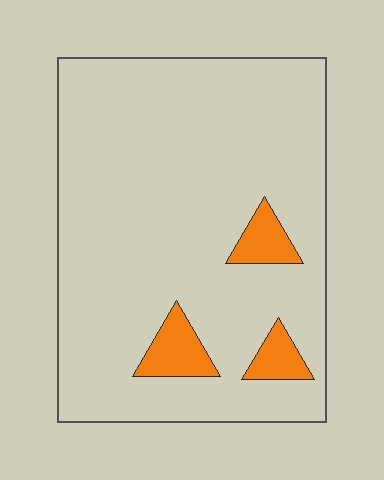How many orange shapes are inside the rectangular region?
3.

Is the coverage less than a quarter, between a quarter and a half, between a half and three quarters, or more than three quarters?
Less than a quarter.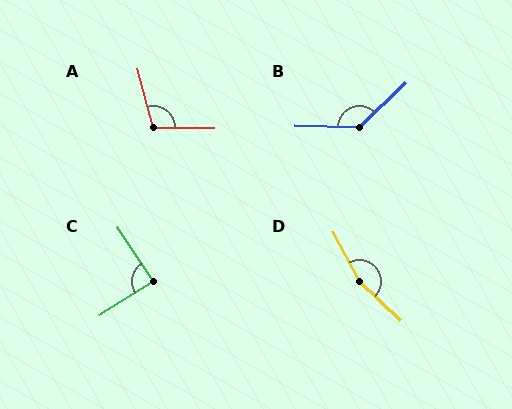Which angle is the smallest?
C, at approximately 88 degrees.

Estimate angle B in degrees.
Approximately 134 degrees.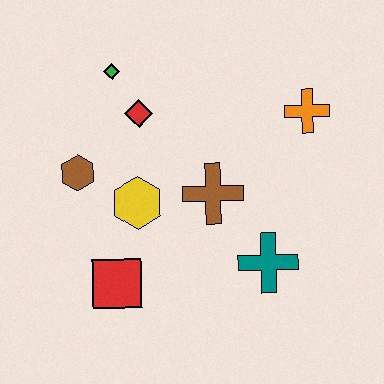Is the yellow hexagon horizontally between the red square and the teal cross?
Yes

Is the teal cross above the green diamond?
No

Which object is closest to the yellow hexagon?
The brown hexagon is closest to the yellow hexagon.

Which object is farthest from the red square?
The orange cross is farthest from the red square.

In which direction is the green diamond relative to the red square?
The green diamond is above the red square.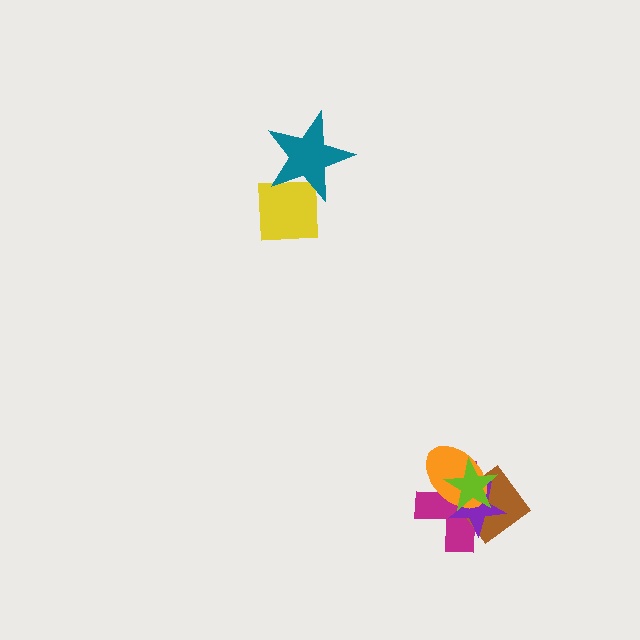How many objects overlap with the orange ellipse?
4 objects overlap with the orange ellipse.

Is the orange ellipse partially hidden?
Yes, it is partially covered by another shape.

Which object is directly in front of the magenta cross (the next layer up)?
The brown diamond is directly in front of the magenta cross.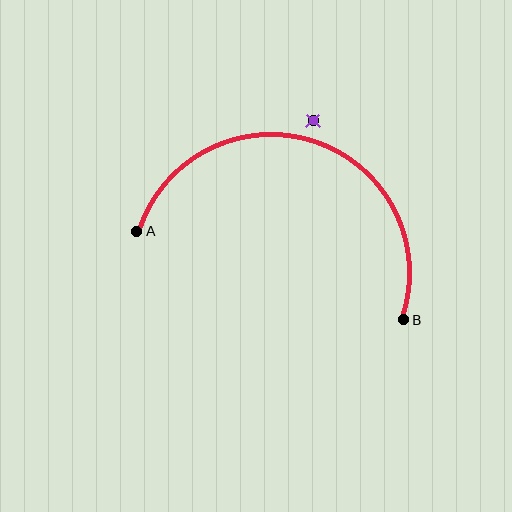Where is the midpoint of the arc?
The arc midpoint is the point on the curve farthest from the straight line joining A and B. It sits above that line.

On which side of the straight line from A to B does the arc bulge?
The arc bulges above the straight line connecting A and B.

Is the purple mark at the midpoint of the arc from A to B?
No — the purple mark does not lie on the arc at all. It sits slightly outside the curve.